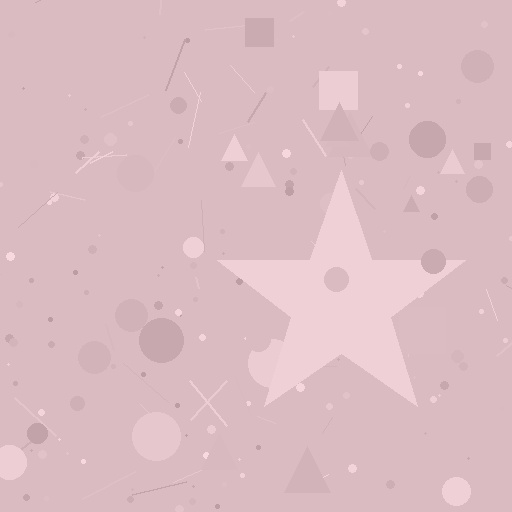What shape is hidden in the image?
A star is hidden in the image.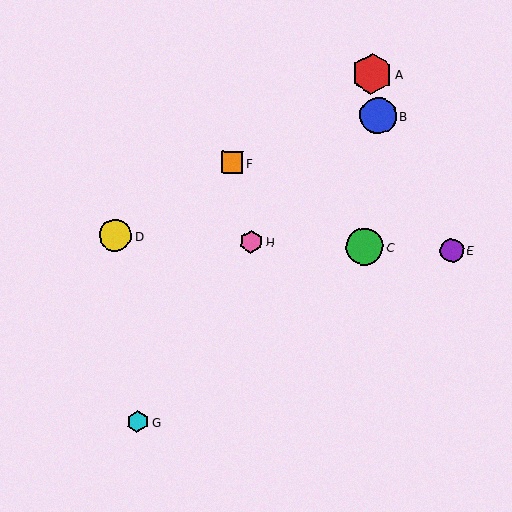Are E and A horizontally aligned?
No, E is at y≈250 and A is at y≈74.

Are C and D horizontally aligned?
Yes, both are at y≈246.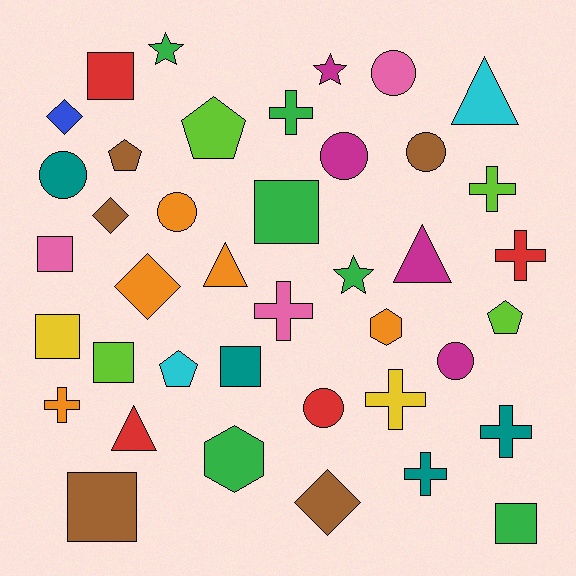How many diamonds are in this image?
There are 4 diamonds.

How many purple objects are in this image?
There are no purple objects.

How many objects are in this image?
There are 40 objects.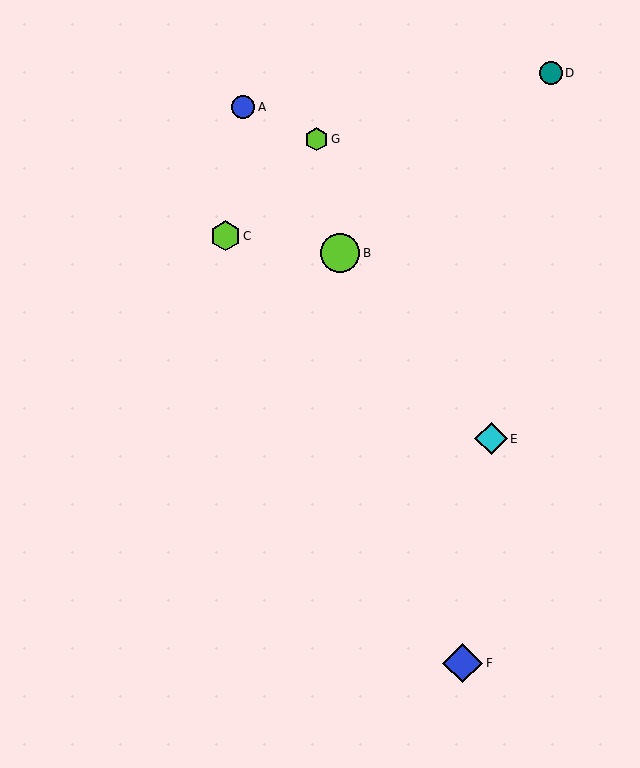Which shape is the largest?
The blue diamond (labeled F) is the largest.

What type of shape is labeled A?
Shape A is a blue circle.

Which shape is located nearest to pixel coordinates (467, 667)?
The blue diamond (labeled F) at (463, 663) is nearest to that location.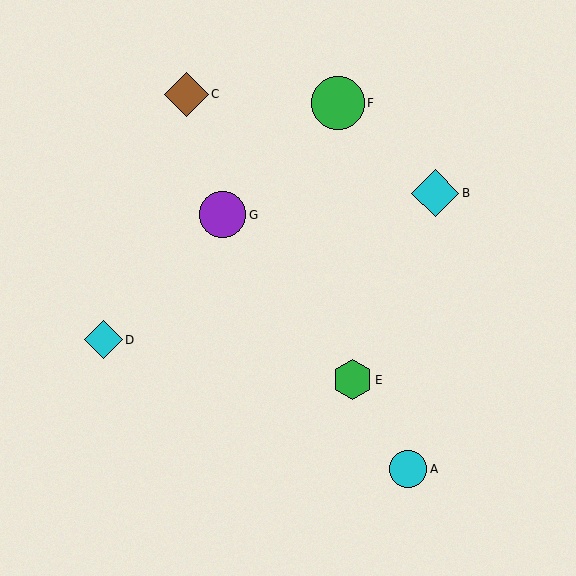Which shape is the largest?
The green circle (labeled F) is the largest.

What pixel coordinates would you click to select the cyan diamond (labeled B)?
Click at (435, 193) to select the cyan diamond B.